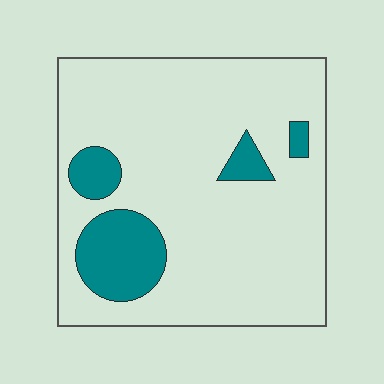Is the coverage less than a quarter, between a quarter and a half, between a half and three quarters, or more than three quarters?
Less than a quarter.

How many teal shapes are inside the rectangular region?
4.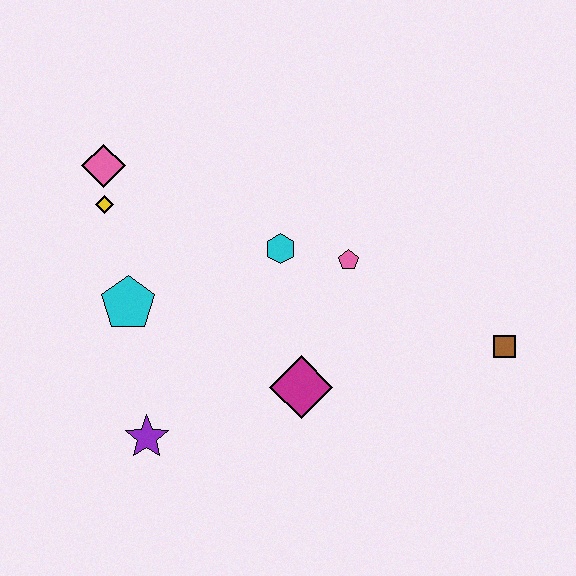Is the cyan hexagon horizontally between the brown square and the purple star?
Yes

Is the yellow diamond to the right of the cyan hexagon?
No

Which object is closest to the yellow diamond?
The pink diamond is closest to the yellow diamond.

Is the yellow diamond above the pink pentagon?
Yes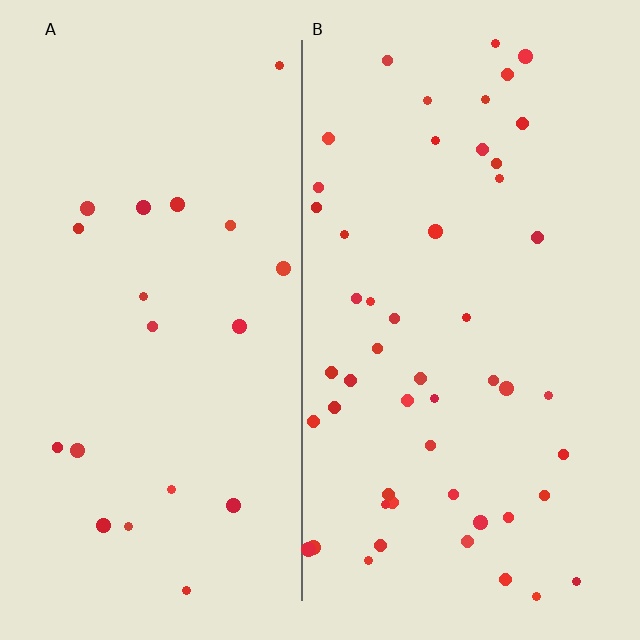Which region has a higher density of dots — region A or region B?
B (the right).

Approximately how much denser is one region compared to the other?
Approximately 2.5× — region B over region A.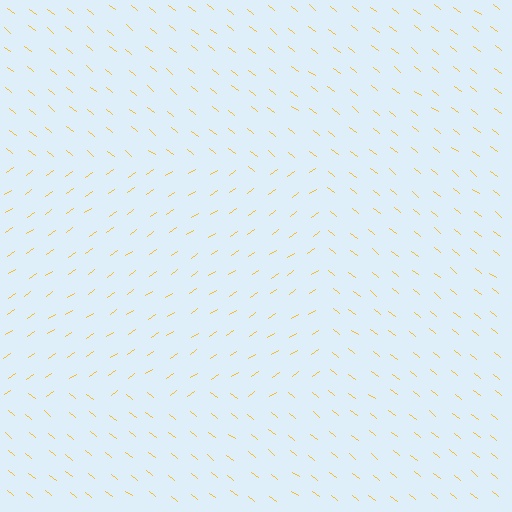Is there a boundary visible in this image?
Yes, there is a texture boundary formed by a change in line orientation.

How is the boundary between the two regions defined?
The boundary is defined purely by a change in line orientation (approximately 73 degrees difference). All lines are the same color and thickness.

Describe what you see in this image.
The image is filled with small yellow line segments. A rectangle region in the image has lines oriented differently from the surrounding lines, creating a visible texture boundary.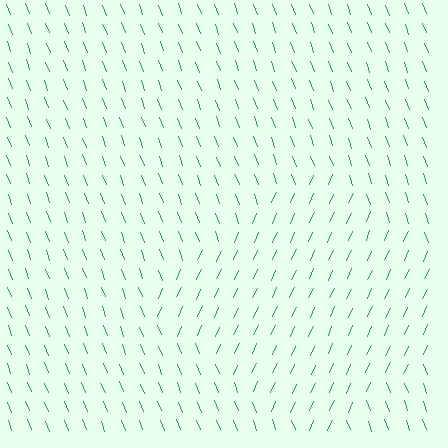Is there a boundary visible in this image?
Yes, there is a texture boundary formed by a change in line orientation.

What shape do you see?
I see a diamond.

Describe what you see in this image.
The image is filled with small green line segments. A diamond region in the image has lines oriented differently from the surrounding lines, creating a visible texture boundary.